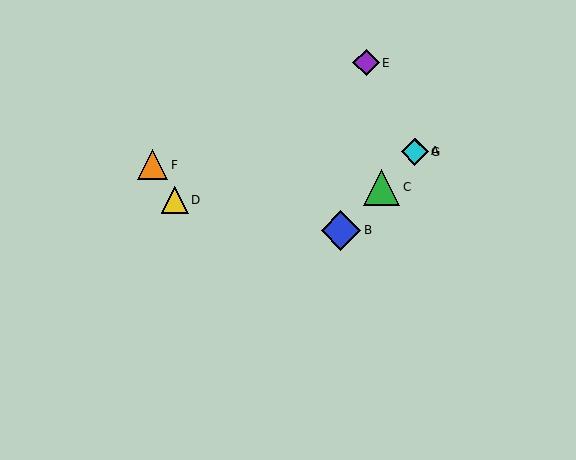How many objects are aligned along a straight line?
4 objects (A, B, C, G) are aligned along a straight line.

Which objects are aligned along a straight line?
Objects A, B, C, G are aligned along a straight line.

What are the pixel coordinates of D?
Object D is at (175, 200).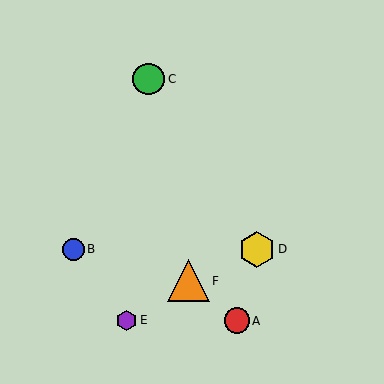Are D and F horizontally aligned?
No, D is at y≈249 and F is at y≈281.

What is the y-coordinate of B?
Object B is at y≈249.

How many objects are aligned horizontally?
2 objects (B, D) are aligned horizontally.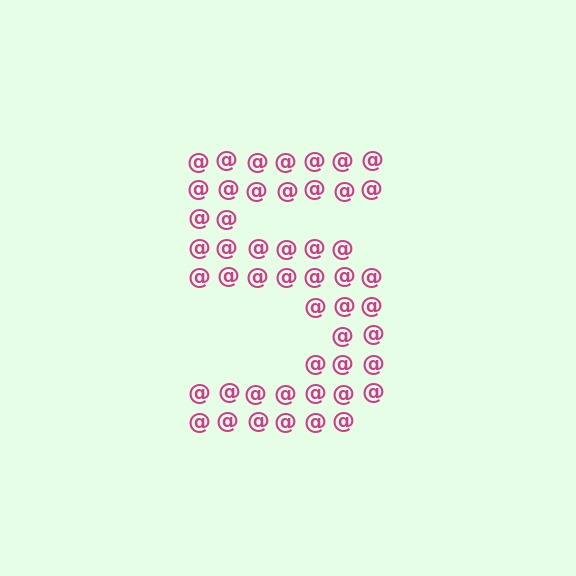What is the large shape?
The large shape is the digit 5.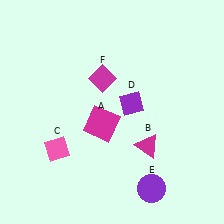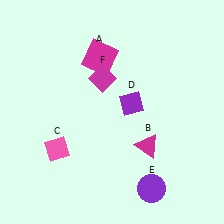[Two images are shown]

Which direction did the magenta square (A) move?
The magenta square (A) moved up.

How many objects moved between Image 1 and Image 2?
1 object moved between the two images.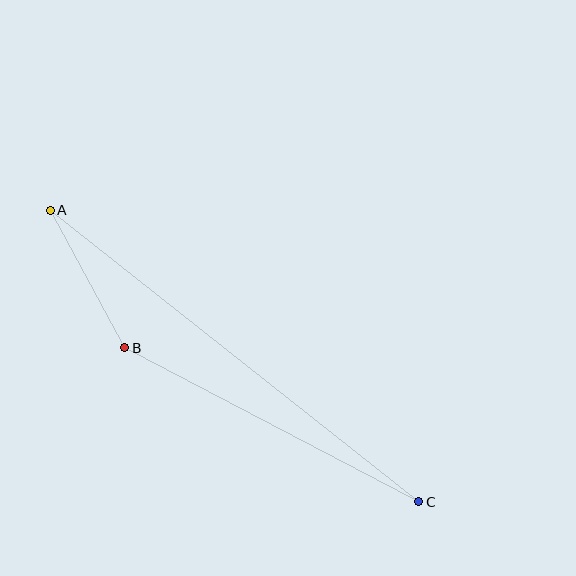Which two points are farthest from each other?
Points A and C are farthest from each other.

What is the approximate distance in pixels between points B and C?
The distance between B and C is approximately 332 pixels.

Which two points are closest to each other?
Points A and B are closest to each other.